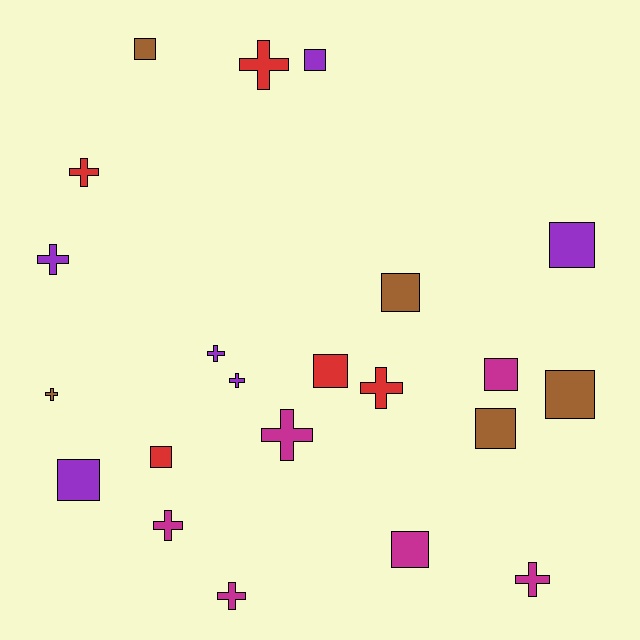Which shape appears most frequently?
Square, with 11 objects.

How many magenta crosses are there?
There are 4 magenta crosses.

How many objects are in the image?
There are 22 objects.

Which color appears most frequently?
Magenta, with 6 objects.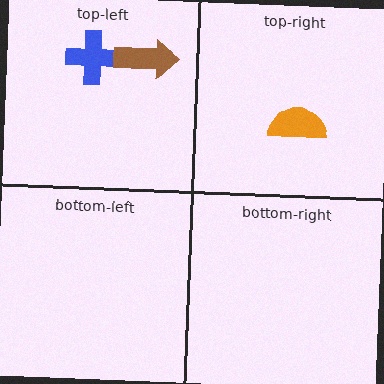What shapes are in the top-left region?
The blue cross, the brown arrow.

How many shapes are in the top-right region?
1.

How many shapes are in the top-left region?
2.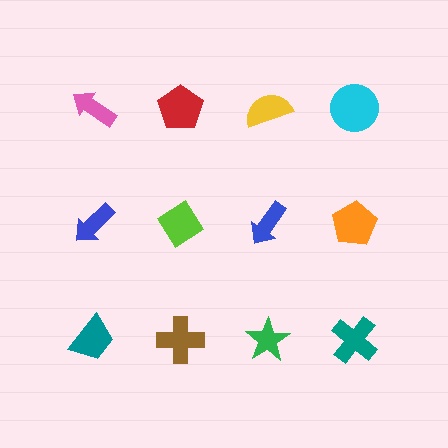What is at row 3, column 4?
A teal cross.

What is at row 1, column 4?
A cyan circle.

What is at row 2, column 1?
A blue arrow.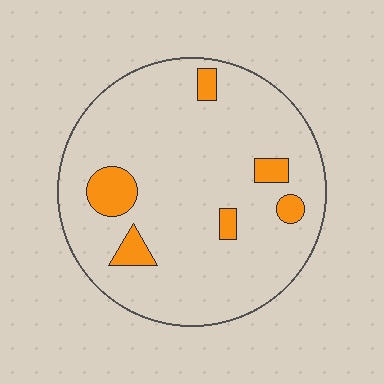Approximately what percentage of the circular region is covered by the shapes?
Approximately 10%.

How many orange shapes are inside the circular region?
6.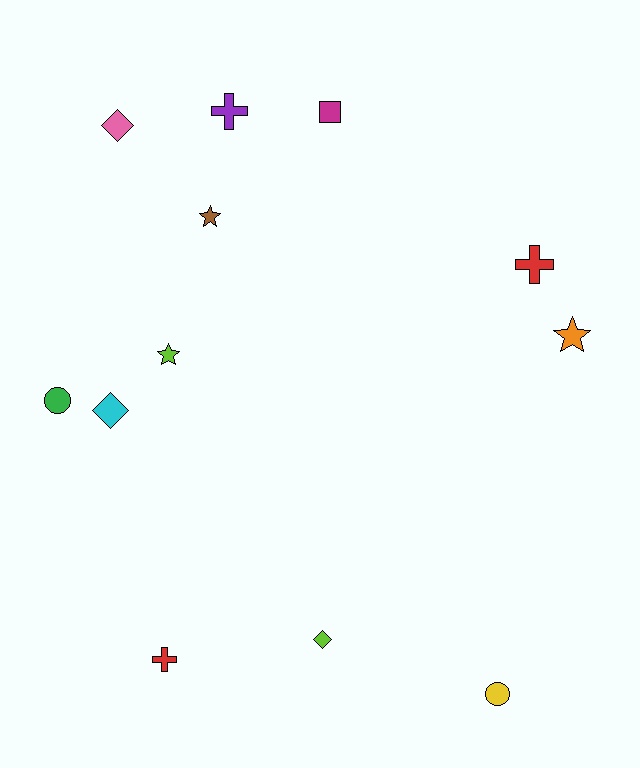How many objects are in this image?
There are 12 objects.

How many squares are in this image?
There is 1 square.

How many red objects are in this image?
There are 2 red objects.